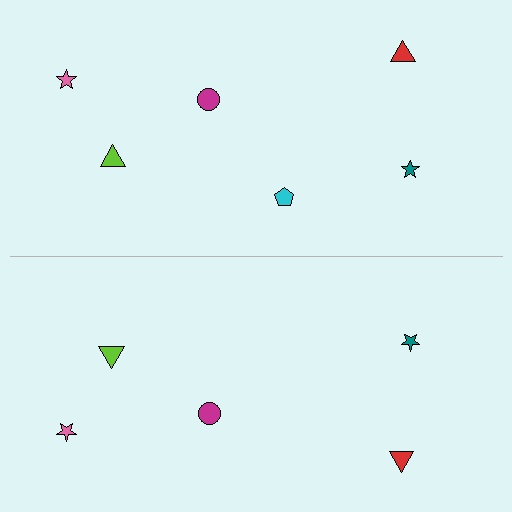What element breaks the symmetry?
A cyan pentagon is missing from the bottom side.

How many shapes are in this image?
There are 11 shapes in this image.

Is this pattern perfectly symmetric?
No, the pattern is not perfectly symmetric. A cyan pentagon is missing from the bottom side.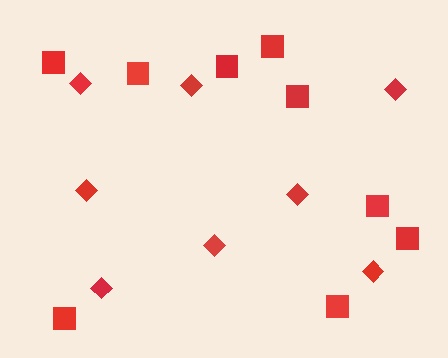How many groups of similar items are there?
There are 2 groups: one group of diamonds (8) and one group of squares (9).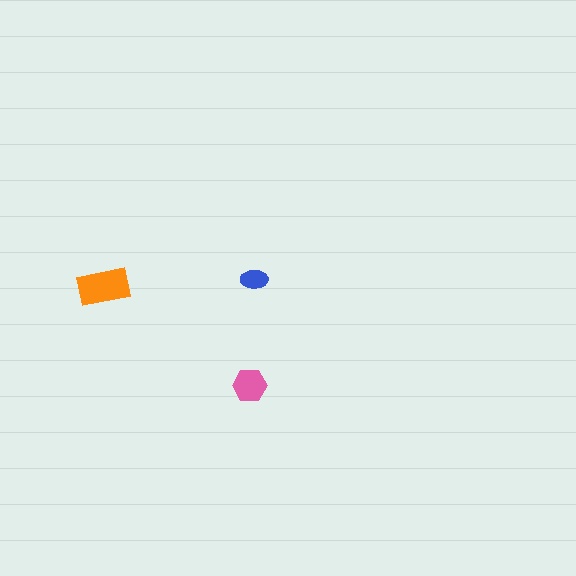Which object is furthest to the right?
The blue ellipse is rightmost.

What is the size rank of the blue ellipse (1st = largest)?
3rd.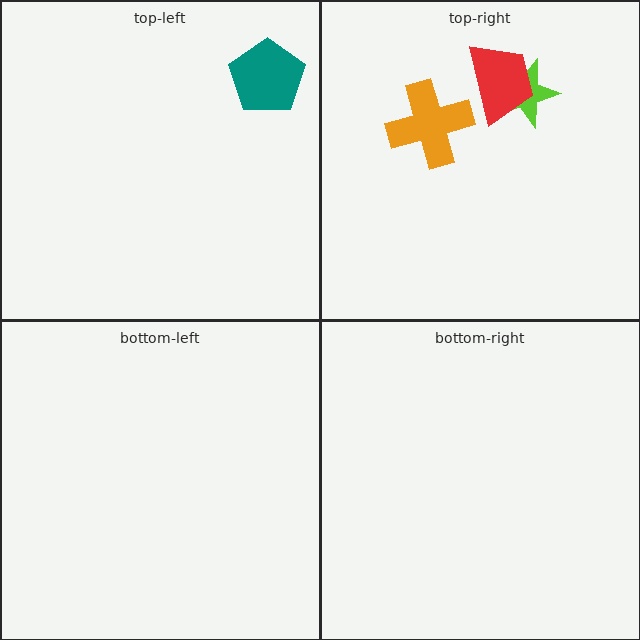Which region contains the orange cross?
The top-right region.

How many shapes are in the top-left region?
1.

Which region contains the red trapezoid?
The top-right region.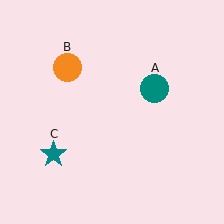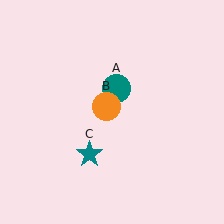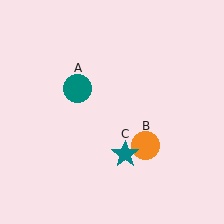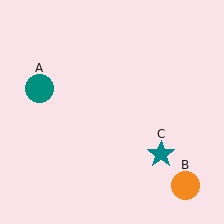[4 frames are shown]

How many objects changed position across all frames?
3 objects changed position: teal circle (object A), orange circle (object B), teal star (object C).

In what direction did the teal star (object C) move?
The teal star (object C) moved right.